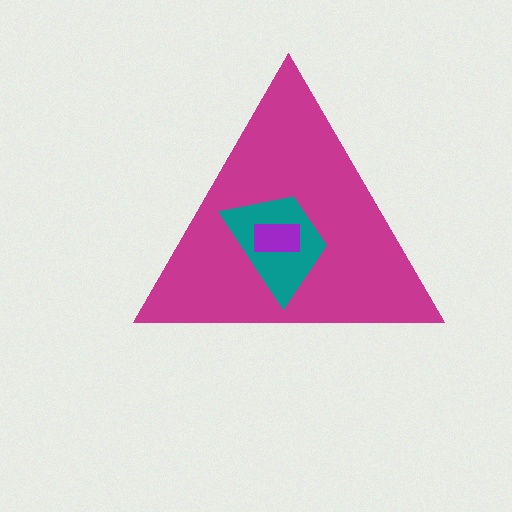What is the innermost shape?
The purple rectangle.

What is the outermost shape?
The magenta triangle.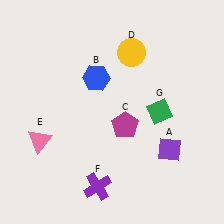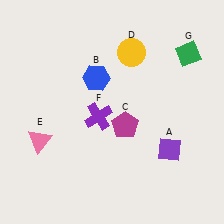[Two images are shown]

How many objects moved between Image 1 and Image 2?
2 objects moved between the two images.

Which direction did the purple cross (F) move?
The purple cross (F) moved up.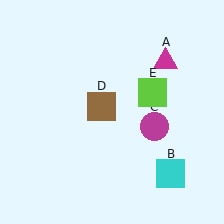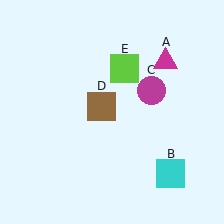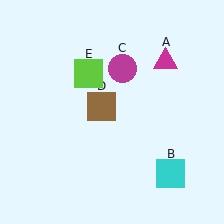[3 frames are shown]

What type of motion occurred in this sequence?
The magenta circle (object C), lime square (object E) rotated counterclockwise around the center of the scene.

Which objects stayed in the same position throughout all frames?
Magenta triangle (object A) and cyan square (object B) and brown square (object D) remained stationary.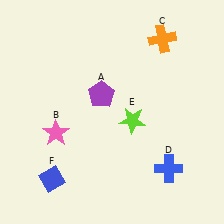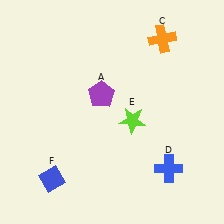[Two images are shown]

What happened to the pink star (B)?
The pink star (B) was removed in Image 2. It was in the bottom-left area of Image 1.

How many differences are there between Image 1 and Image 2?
There is 1 difference between the two images.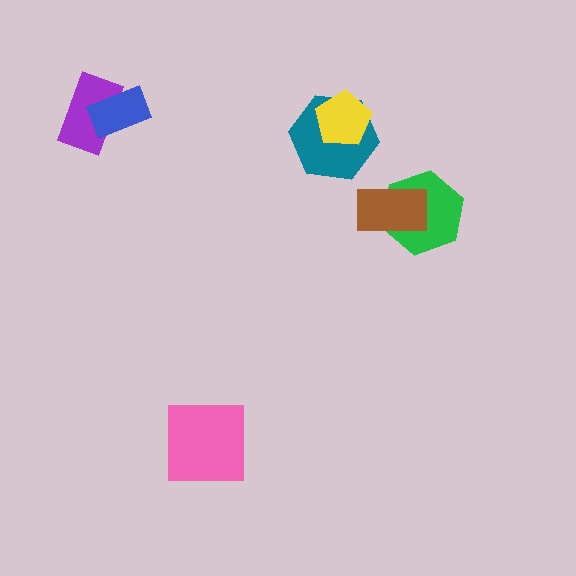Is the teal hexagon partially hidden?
Yes, it is partially covered by another shape.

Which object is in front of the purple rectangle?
The blue rectangle is in front of the purple rectangle.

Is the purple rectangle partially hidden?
Yes, it is partially covered by another shape.